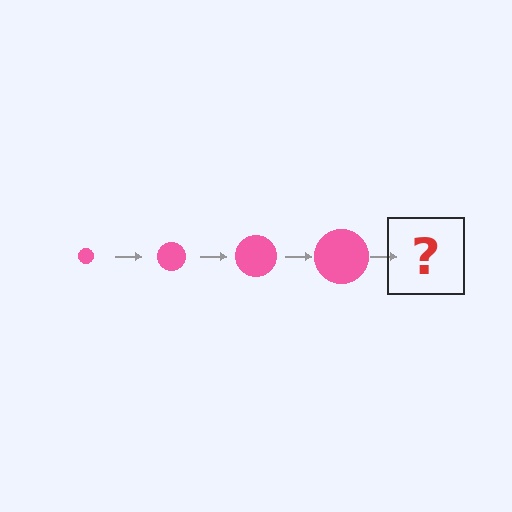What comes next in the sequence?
The next element should be a pink circle, larger than the previous one.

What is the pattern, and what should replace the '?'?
The pattern is that the circle gets progressively larger each step. The '?' should be a pink circle, larger than the previous one.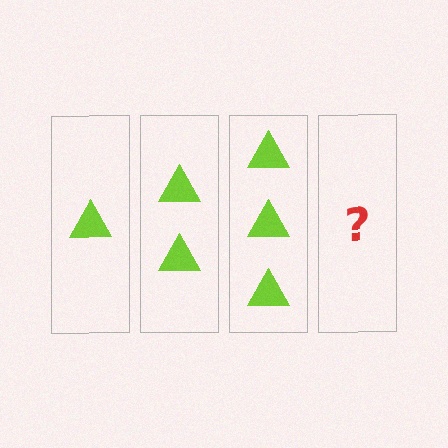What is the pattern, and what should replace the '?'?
The pattern is that each step adds one more triangle. The '?' should be 4 triangles.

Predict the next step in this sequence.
The next step is 4 triangles.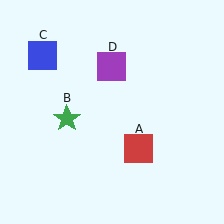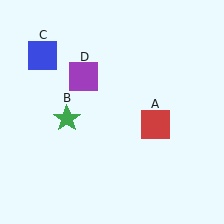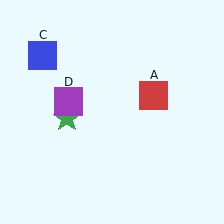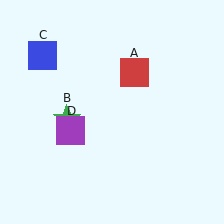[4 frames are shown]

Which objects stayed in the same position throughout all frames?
Green star (object B) and blue square (object C) remained stationary.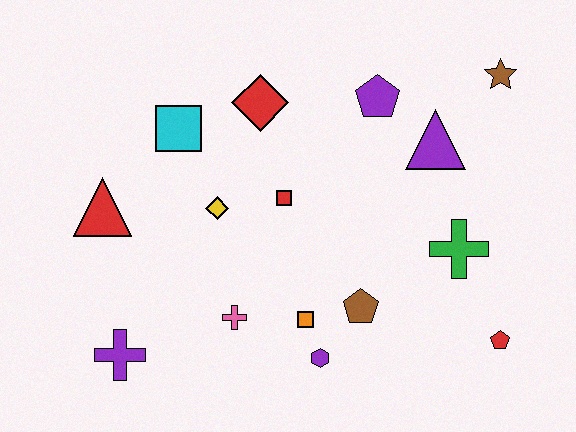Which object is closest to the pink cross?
The orange square is closest to the pink cross.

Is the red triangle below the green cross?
No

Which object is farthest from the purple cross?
The brown star is farthest from the purple cross.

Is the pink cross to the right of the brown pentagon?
No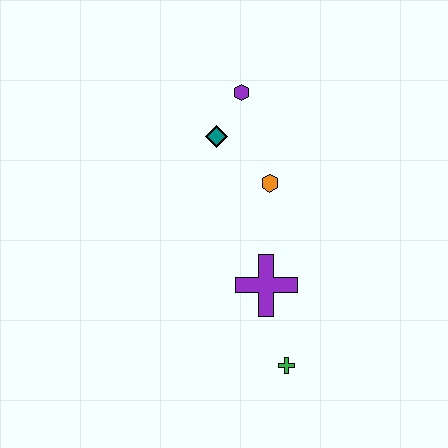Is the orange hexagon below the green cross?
No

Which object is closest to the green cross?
The purple cross is closest to the green cross.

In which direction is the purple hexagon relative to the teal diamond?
The purple hexagon is above the teal diamond.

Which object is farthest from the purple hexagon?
The green cross is farthest from the purple hexagon.